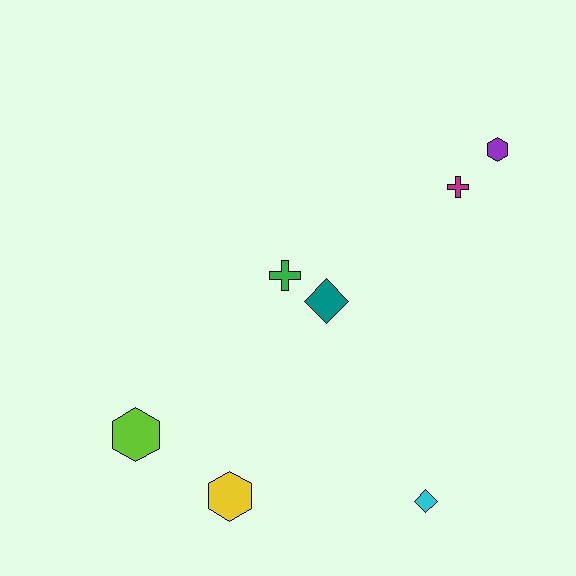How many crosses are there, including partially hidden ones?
There are 2 crosses.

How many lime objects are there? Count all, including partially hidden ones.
There is 1 lime object.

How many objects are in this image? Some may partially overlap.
There are 7 objects.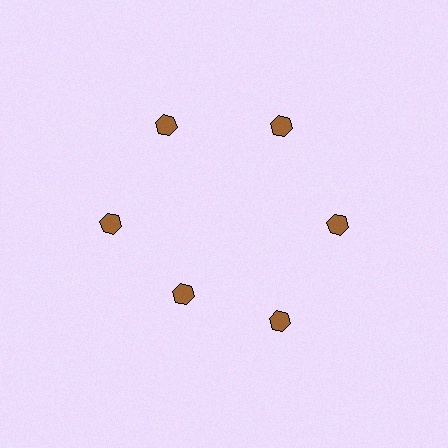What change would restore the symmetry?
The symmetry would be restored by moving it outward, back onto the ring so that all 6 hexagons sit at equal angles and equal distance from the center.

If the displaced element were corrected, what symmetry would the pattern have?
It would have 6-fold rotational symmetry — the pattern would map onto itself every 60 degrees.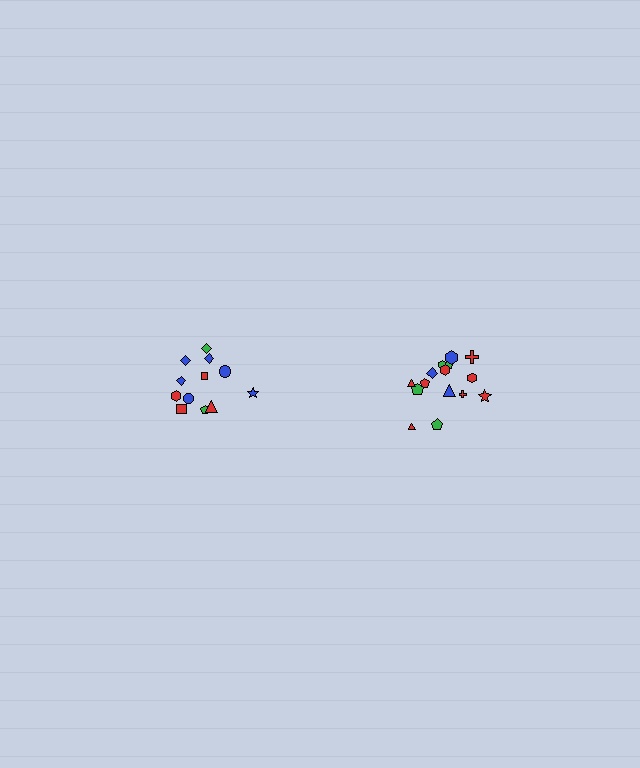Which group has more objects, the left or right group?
The right group.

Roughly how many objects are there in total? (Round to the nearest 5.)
Roughly 25 objects in total.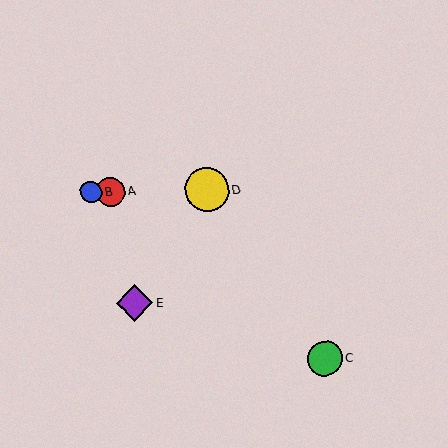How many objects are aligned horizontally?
3 objects (A, B, D) are aligned horizontally.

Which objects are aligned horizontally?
Objects A, B, D are aligned horizontally.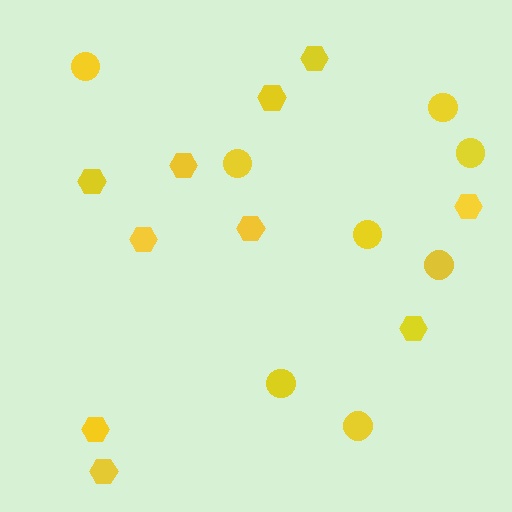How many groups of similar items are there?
There are 2 groups: one group of hexagons (10) and one group of circles (8).